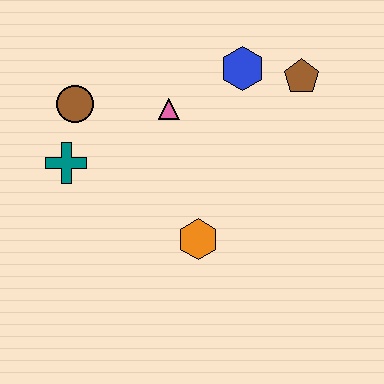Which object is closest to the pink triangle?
The blue hexagon is closest to the pink triangle.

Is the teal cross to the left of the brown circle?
Yes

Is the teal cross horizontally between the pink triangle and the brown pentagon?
No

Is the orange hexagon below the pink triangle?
Yes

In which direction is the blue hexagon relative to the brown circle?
The blue hexagon is to the right of the brown circle.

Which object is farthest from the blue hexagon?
The teal cross is farthest from the blue hexagon.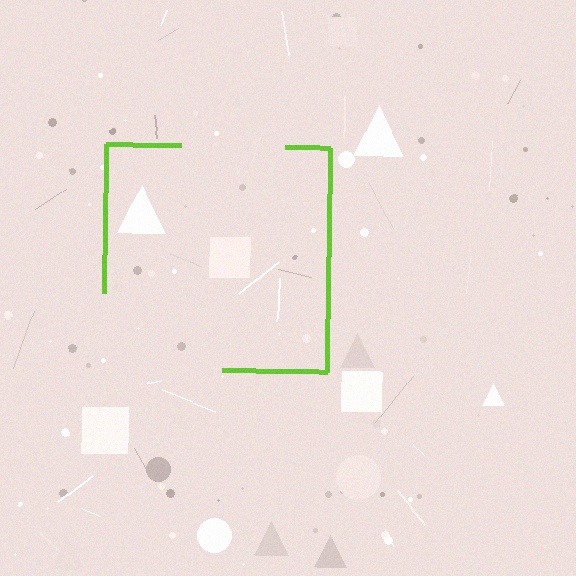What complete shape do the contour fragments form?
The contour fragments form a square.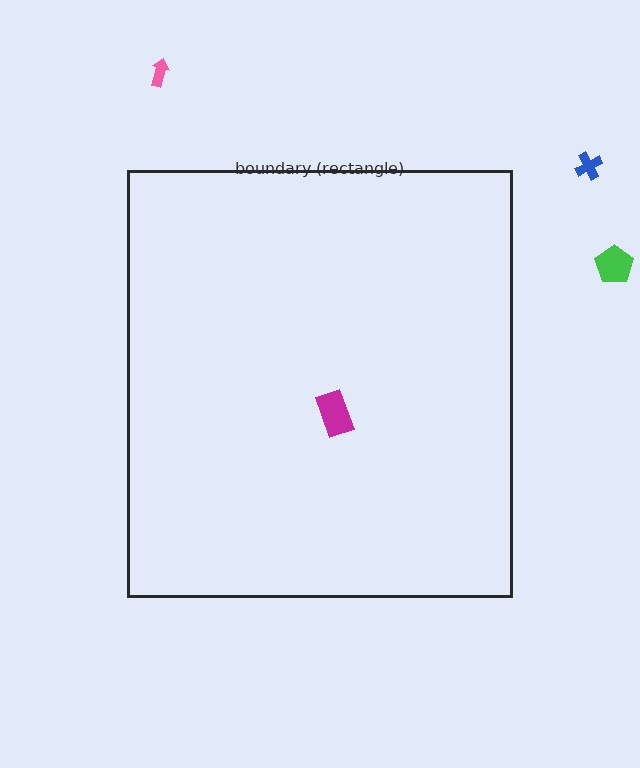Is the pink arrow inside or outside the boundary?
Outside.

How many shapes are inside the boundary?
1 inside, 3 outside.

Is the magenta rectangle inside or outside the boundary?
Inside.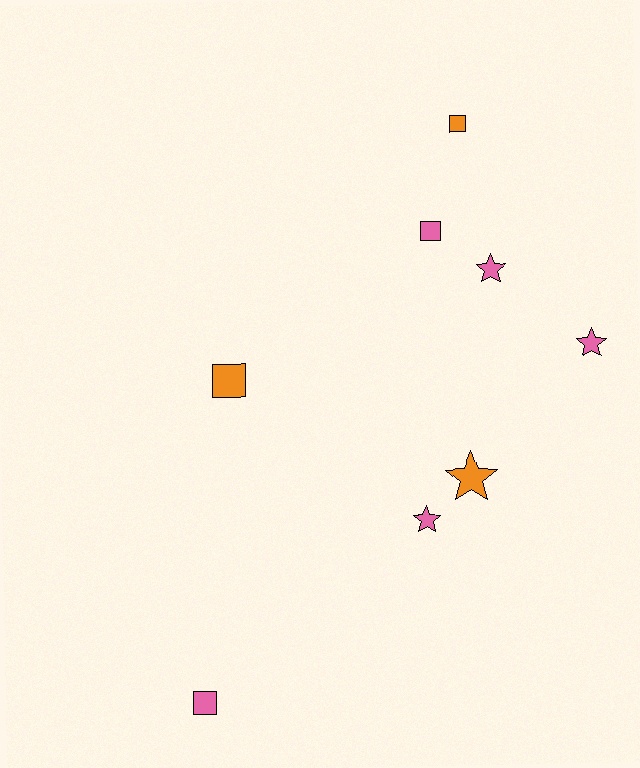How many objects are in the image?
There are 8 objects.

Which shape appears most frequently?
Star, with 4 objects.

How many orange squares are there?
There are 2 orange squares.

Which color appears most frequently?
Pink, with 5 objects.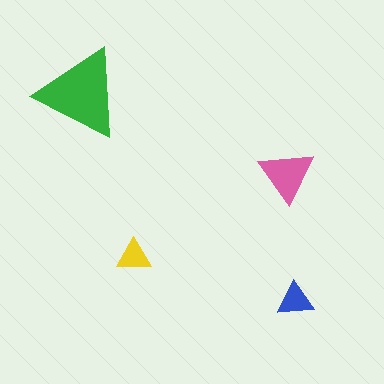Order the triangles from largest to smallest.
the green one, the pink one, the blue one, the yellow one.